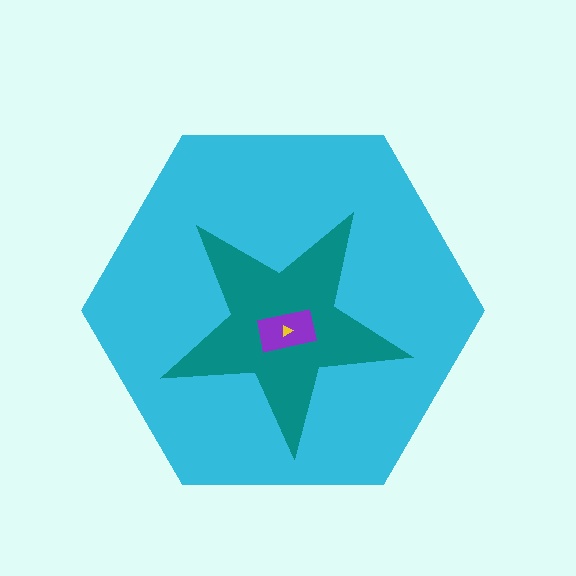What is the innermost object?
The yellow triangle.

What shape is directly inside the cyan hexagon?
The teal star.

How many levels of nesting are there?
4.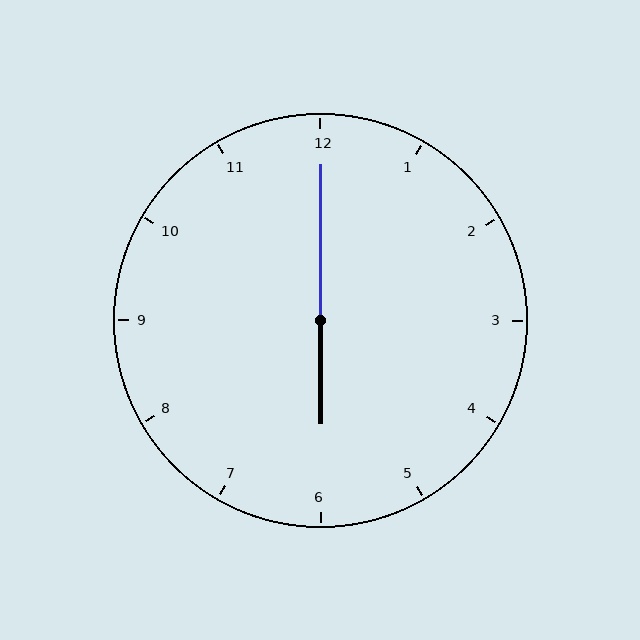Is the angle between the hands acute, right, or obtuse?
It is obtuse.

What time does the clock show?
6:00.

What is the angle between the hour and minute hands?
Approximately 180 degrees.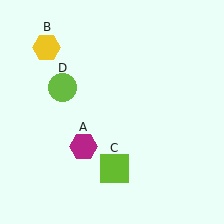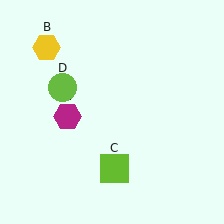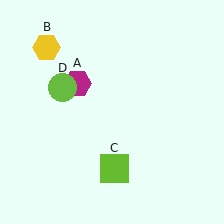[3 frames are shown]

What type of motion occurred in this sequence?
The magenta hexagon (object A) rotated clockwise around the center of the scene.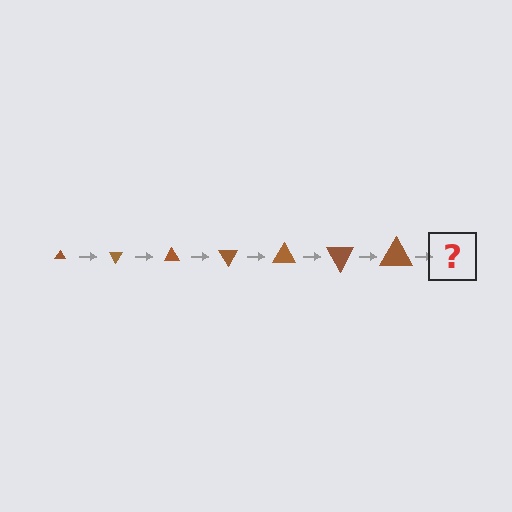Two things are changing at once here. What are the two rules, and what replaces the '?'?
The two rules are that the triangle grows larger each step and it rotates 60 degrees each step. The '?' should be a triangle, larger than the previous one and rotated 420 degrees from the start.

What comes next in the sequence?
The next element should be a triangle, larger than the previous one and rotated 420 degrees from the start.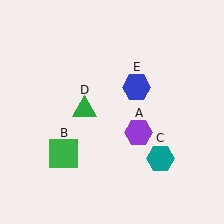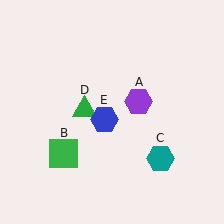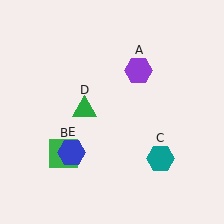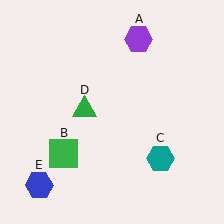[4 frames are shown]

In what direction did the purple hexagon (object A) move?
The purple hexagon (object A) moved up.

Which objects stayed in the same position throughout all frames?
Green square (object B) and teal hexagon (object C) and green triangle (object D) remained stationary.